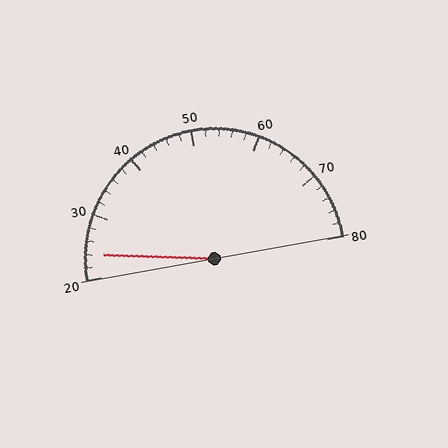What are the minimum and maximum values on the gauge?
The gauge ranges from 20 to 80.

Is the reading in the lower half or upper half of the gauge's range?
The reading is in the lower half of the range (20 to 80).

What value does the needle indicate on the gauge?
The needle indicates approximately 24.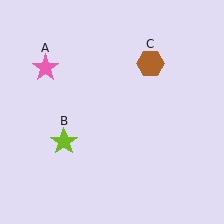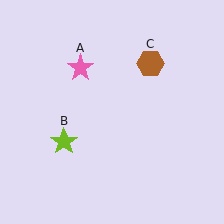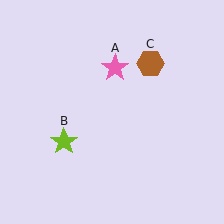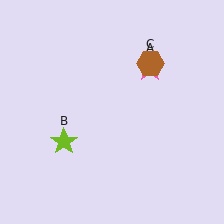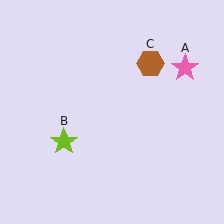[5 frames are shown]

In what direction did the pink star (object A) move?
The pink star (object A) moved right.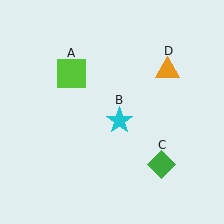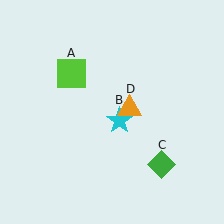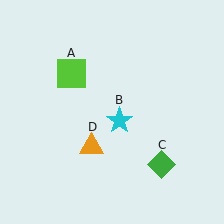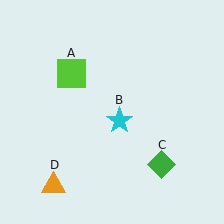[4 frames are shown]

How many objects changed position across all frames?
1 object changed position: orange triangle (object D).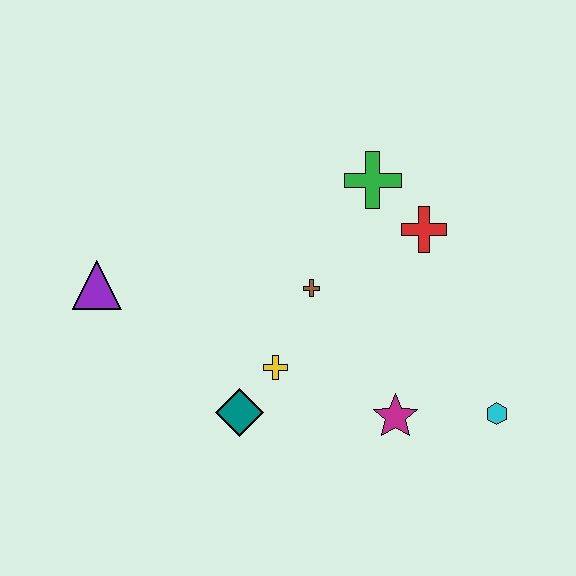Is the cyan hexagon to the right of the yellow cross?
Yes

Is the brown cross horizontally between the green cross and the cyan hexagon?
No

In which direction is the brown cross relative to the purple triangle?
The brown cross is to the right of the purple triangle.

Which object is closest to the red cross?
The green cross is closest to the red cross.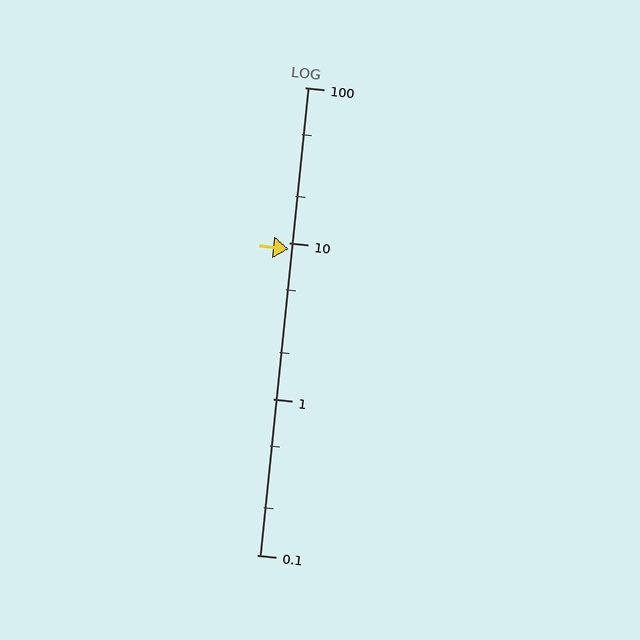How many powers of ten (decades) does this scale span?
The scale spans 3 decades, from 0.1 to 100.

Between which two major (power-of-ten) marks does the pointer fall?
The pointer is between 1 and 10.